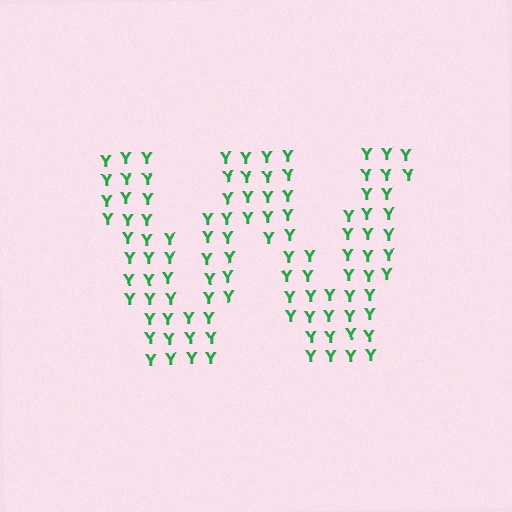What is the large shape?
The large shape is the letter W.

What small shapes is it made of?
It is made of small letter Y's.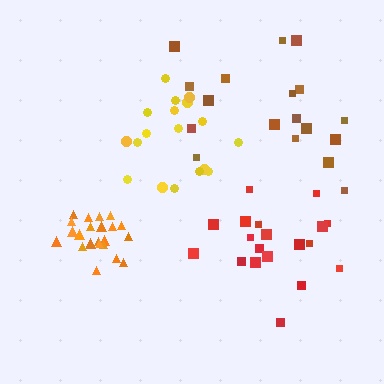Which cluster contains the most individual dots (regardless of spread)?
Orange (22).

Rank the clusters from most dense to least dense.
orange, yellow, red, brown.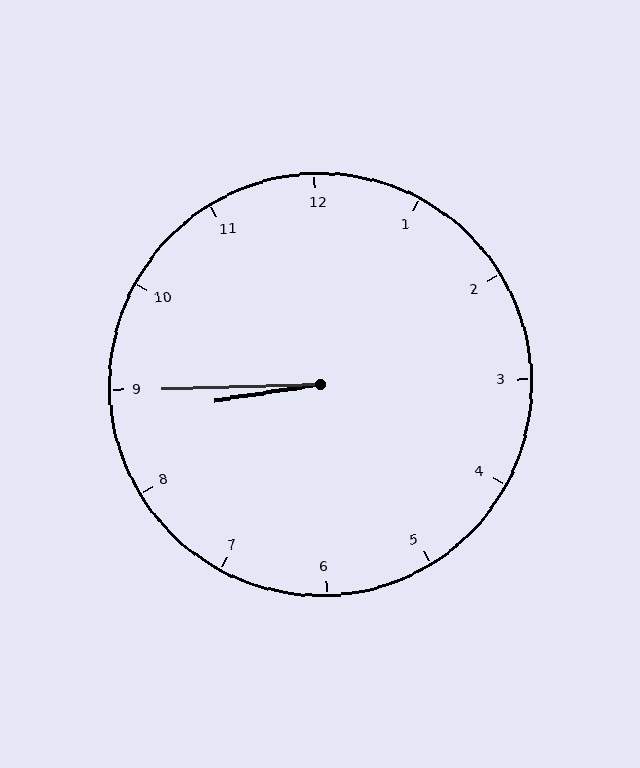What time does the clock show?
8:45.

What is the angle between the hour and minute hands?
Approximately 8 degrees.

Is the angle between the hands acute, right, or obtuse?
It is acute.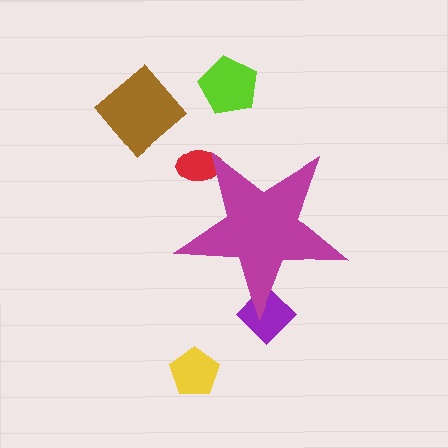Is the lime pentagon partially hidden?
No, the lime pentagon is fully visible.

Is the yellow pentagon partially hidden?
No, the yellow pentagon is fully visible.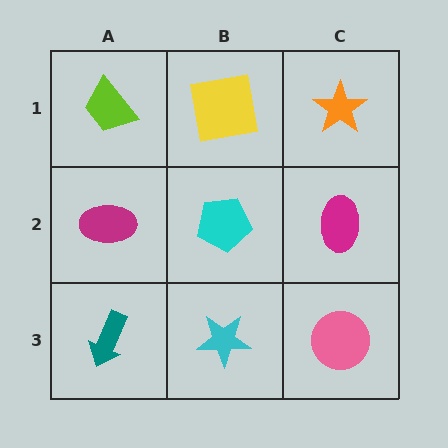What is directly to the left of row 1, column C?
A yellow square.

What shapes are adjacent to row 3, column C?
A magenta ellipse (row 2, column C), a cyan star (row 3, column B).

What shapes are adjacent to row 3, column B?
A cyan pentagon (row 2, column B), a teal arrow (row 3, column A), a pink circle (row 3, column C).